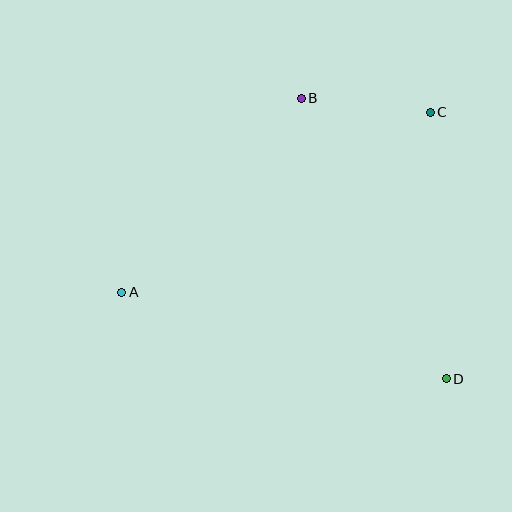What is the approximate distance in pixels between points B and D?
The distance between B and D is approximately 316 pixels.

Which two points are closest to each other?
Points B and C are closest to each other.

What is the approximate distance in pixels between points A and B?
The distance between A and B is approximately 264 pixels.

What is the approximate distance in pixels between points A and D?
The distance between A and D is approximately 336 pixels.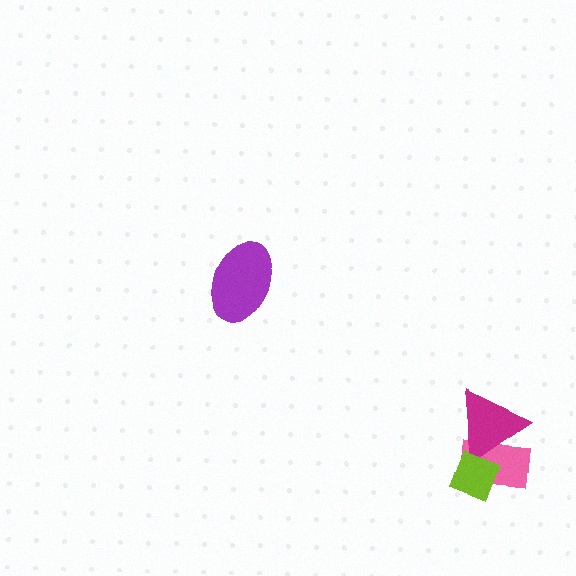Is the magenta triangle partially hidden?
Yes, it is partially covered by another shape.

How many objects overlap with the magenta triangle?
2 objects overlap with the magenta triangle.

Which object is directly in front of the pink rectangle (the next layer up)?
The magenta triangle is directly in front of the pink rectangle.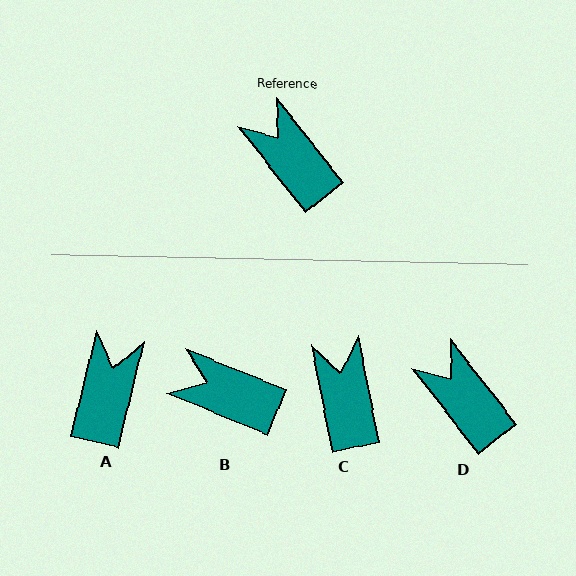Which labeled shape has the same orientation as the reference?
D.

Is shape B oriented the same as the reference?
No, it is off by about 30 degrees.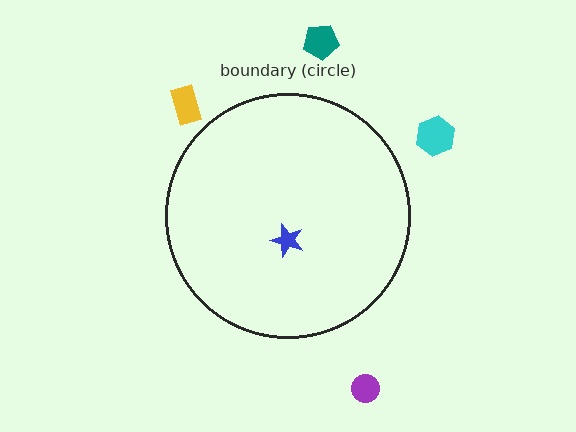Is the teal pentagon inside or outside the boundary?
Outside.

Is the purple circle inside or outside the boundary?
Outside.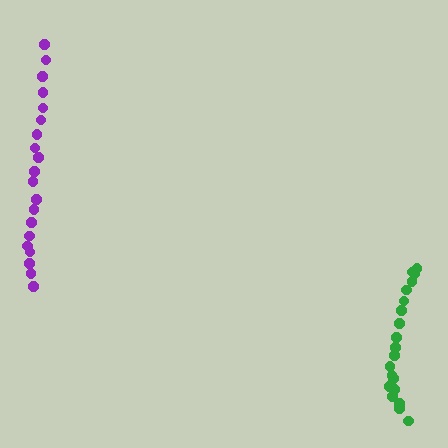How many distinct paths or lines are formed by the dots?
There are 2 distinct paths.